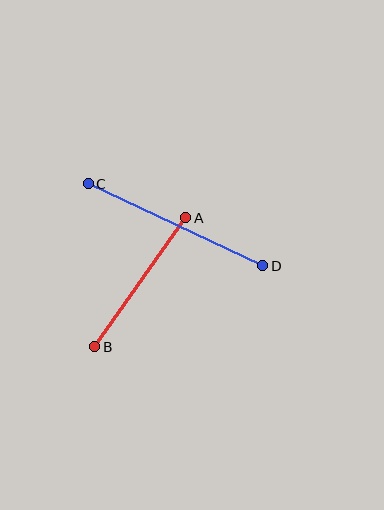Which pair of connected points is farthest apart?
Points C and D are farthest apart.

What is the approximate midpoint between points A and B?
The midpoint is at approximately (140, 282) pixels.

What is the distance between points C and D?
The distance is approximately 193 pixels.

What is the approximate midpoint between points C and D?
The midpoint is at approximately (176, 225) pixels.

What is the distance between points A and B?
The distance is approximately 158 pixels.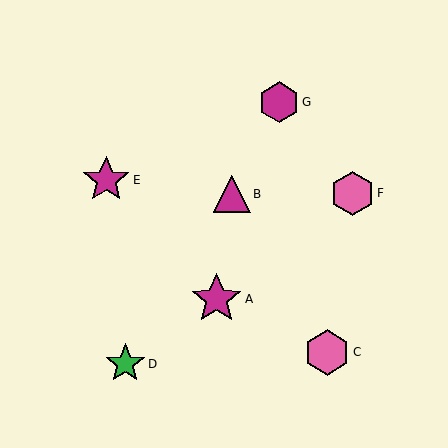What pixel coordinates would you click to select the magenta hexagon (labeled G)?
Click at (279, 102) to select the magenta hexagon G.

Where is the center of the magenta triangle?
The center of the magenta triangle is at (232, 194).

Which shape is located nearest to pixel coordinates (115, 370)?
The green star (labeled D) at (125, 364) is nearest to that location.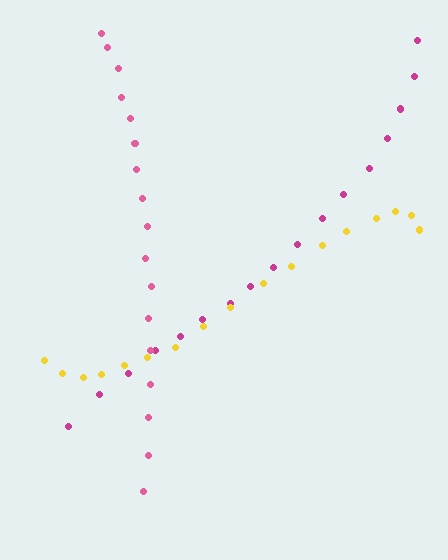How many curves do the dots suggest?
There are 3 distinct paths.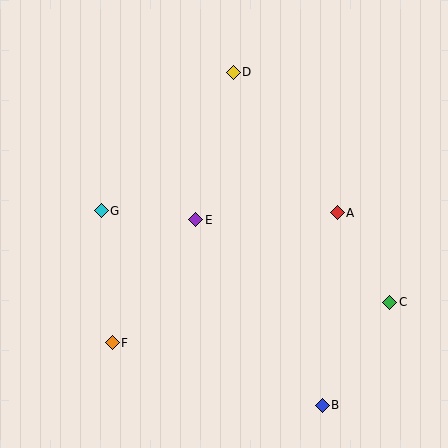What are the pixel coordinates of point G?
Point G is at (101, 211).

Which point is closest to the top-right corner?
Point D is closest to the top-right corner.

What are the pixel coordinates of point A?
Point A is at (337, 213).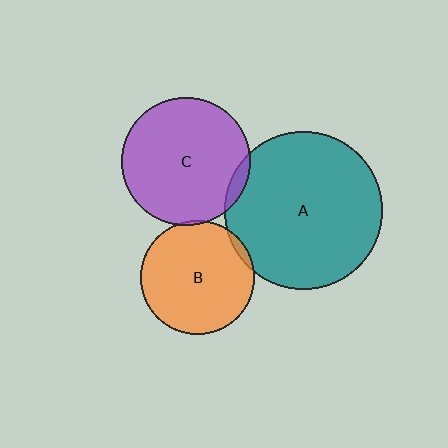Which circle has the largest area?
Circle A (teal).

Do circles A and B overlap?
Yes.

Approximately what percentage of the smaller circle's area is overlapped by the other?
Approximately 5%.